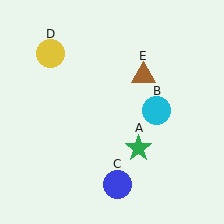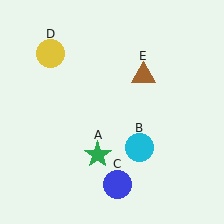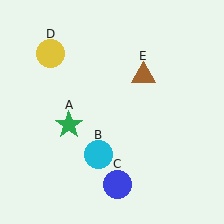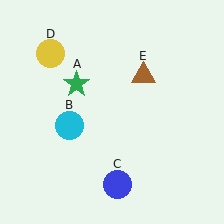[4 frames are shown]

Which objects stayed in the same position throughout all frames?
Blue circle (object C) and yellow circle (object D) and brown triangle (object E) remained stationary.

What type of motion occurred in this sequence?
The green star (object A), cyan circle (object B) rotated clockwise around the center of the scene.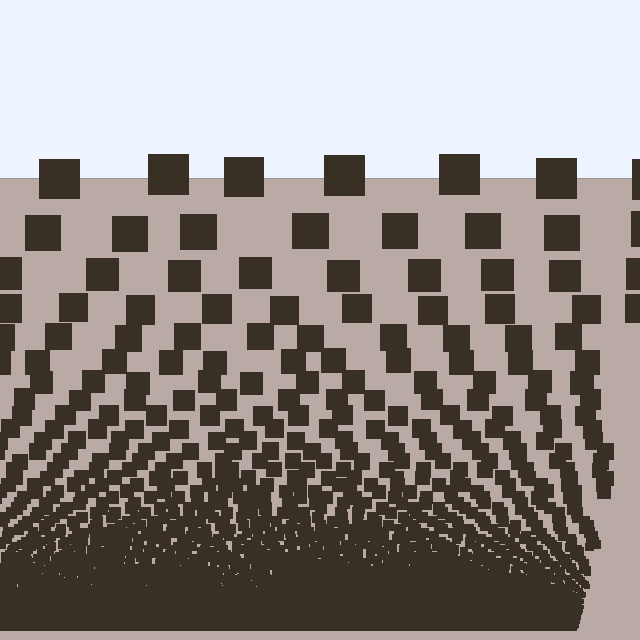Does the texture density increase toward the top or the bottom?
Density increases toward the bottom.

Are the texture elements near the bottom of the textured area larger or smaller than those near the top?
Smaller. The gradient is inverted — elements near the bottom are smaller and denser.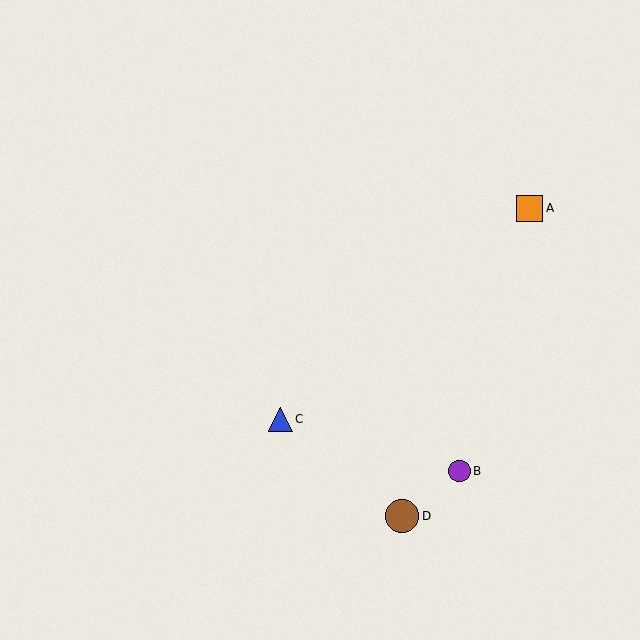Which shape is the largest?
The brown circle (labeled D) is the largest.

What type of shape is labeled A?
Shape A is an orange square.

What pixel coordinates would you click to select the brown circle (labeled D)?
Click at (402, 516) to select the brown circle D.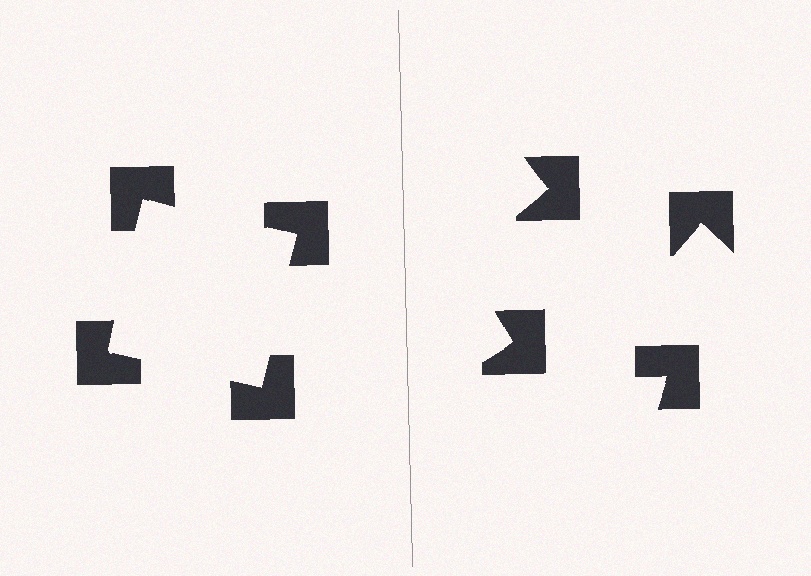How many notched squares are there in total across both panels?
8 — 4 on each side.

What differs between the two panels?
The notched squares are positioned identically on both sides; only the wedge orientations differ. On the left they align to a square; on the right they are misaligned.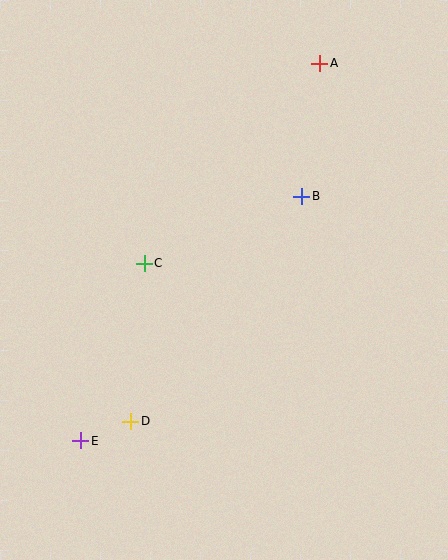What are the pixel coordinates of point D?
Point D is at (131, 421).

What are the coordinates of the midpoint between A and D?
The midpoint between A and D is at (225, 242).